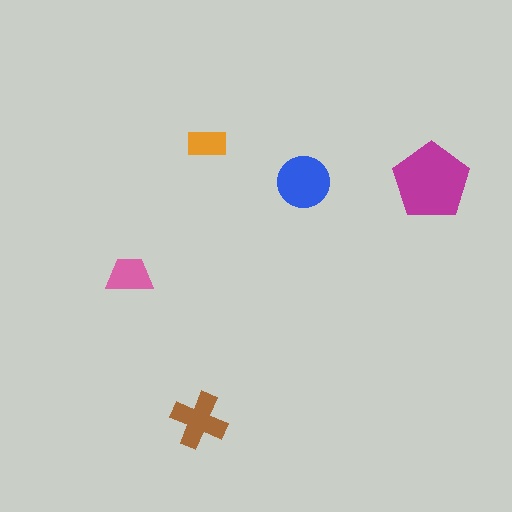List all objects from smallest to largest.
The orange rectangle, the pink trapezoid, the brown cross, the blue circle, the magenta pentagon.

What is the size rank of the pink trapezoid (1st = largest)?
4th.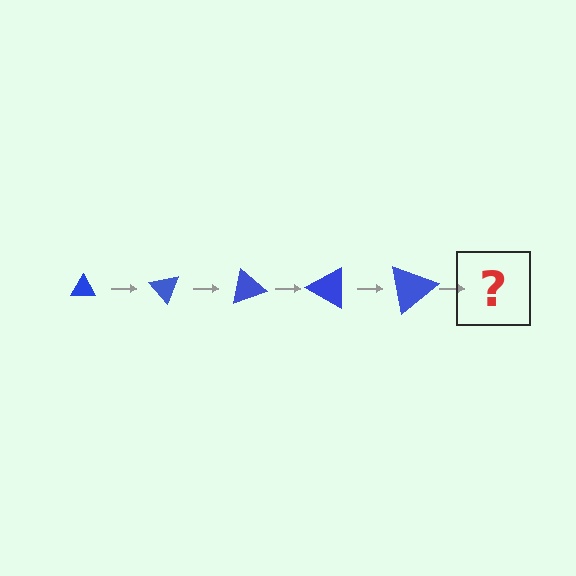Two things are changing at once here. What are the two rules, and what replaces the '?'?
The two rules are that the triangle grows larger each step and it rotates 50 degrees each step. The '?' should be a triangle, larger than the previous one and rotated 250 degrees from the start.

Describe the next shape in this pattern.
It should be a triangle, larger than the previous one and rotated 250 degrees from the start.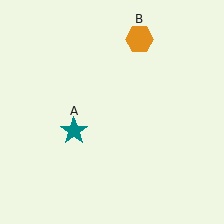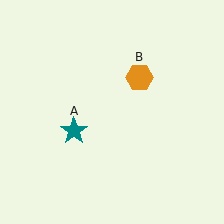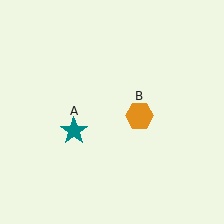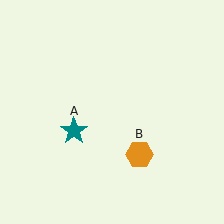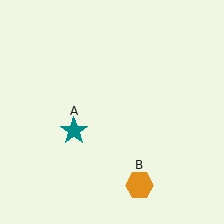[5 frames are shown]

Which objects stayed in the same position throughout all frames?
Teal star (object A) remained stationary.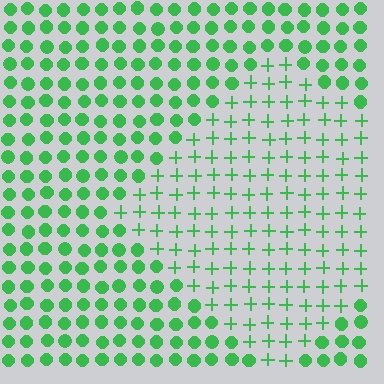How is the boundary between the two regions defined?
The boundary is defined by a change in element shape: plus signs inside vs. circles outside. All elements share the same color and spacing.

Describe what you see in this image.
The image is filled with small green elements arranged in a uniform grid. A diamond-shaped region contains plus signs, while the surrounding area contains circles. The boundary is defined purely by the change in element shape.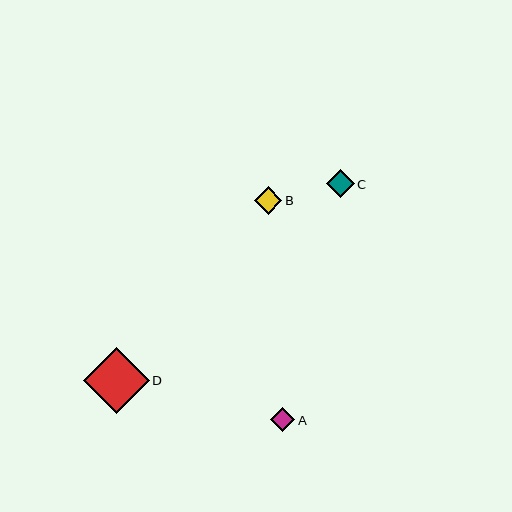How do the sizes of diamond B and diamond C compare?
Diamond B and diamond C are approximately the same size.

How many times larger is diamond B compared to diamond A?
Diamond B is approximately 1.2 times the size of diamond A.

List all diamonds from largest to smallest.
From largest to smallest: D, B, C, A.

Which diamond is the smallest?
Diamond A is the smallest with a size of approximately 24 pixels.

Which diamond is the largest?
Diamond D is the largest with a size of approximately 66 pixels.